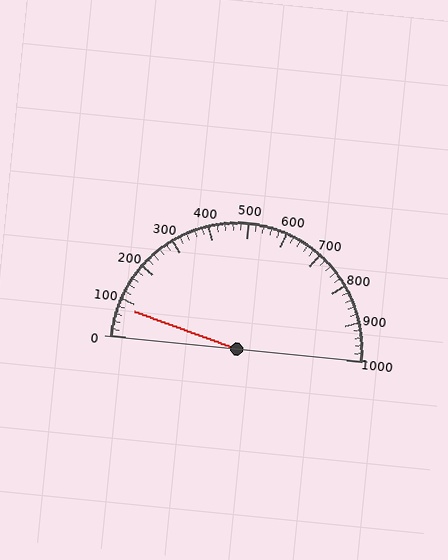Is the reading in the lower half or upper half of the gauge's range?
The reading is in the lower half of the range (0 to 1000).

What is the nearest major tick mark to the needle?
The nearest major tick mark is 100.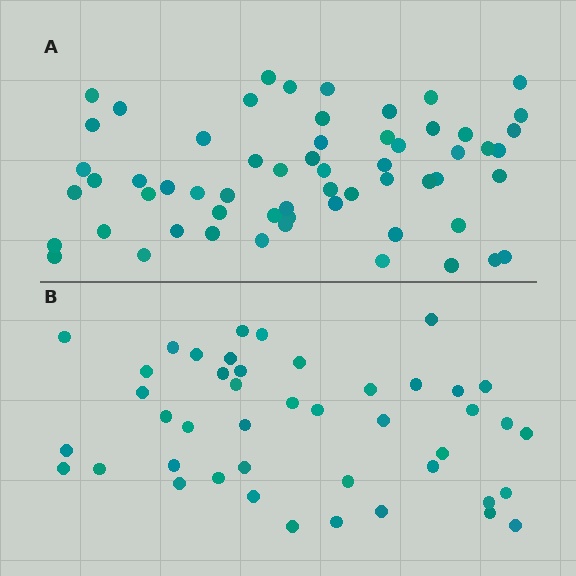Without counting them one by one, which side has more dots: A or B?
Region A (the top region) has more dots.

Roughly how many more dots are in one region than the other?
Region A has approximately 15 more dots than region B.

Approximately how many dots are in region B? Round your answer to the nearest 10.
About 40 dots. (The exact count is 44, which rounds to 40.)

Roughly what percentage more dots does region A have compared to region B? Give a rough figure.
About 35% more.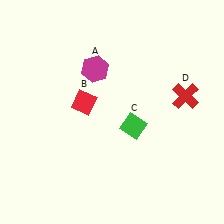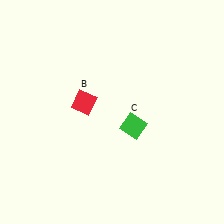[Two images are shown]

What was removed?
The red cross (D), the magenta hexagon (A) were removed in Image 2.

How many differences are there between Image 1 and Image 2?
There are 2 differences between the two images.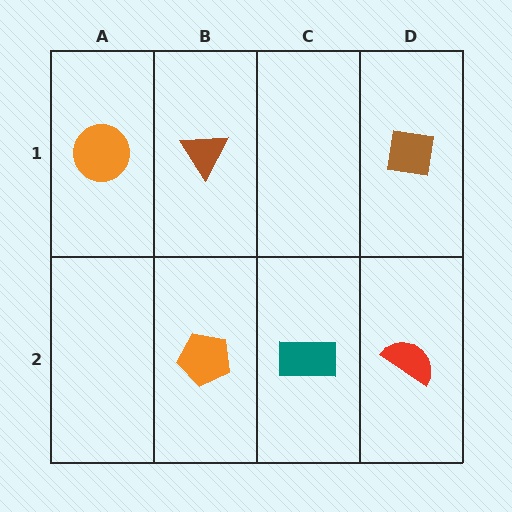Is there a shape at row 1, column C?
No, that cell is empty.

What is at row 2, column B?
An orange pentagon.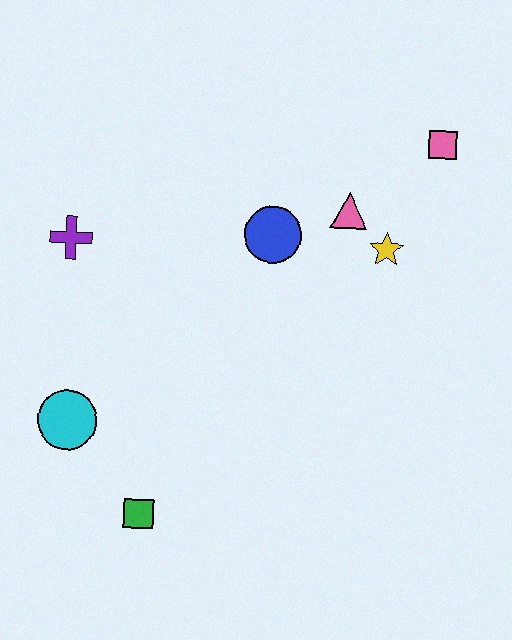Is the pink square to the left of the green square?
No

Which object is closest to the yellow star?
The pink triangle is closest to the yellow star.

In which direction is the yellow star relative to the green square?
The yellow star is above the green square.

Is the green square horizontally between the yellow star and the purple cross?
Yes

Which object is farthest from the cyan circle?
The pink square is farthest from the cyan circle.